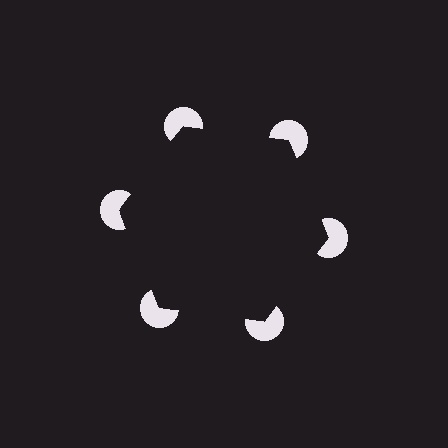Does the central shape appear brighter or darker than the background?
It typically appears slightly darker than the background, even though no actual brightness change is drawn.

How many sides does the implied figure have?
6 sides.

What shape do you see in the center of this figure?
An illusory hexagon — its edges are inferred from the aligned wedge cuts in the pac-man discs, not physically drawn.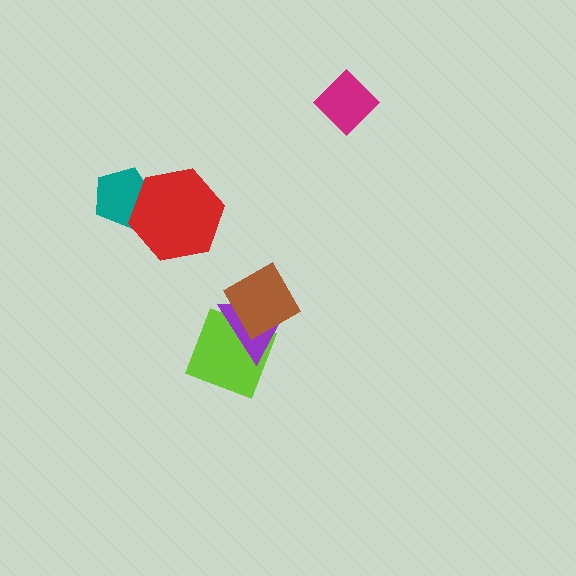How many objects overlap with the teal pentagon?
1 object overlaps with the teal pentagon.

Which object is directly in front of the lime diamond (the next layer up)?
The purple triangle is directly in front of the lime diamond.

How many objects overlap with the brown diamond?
2 objects overlap with the brown diamond.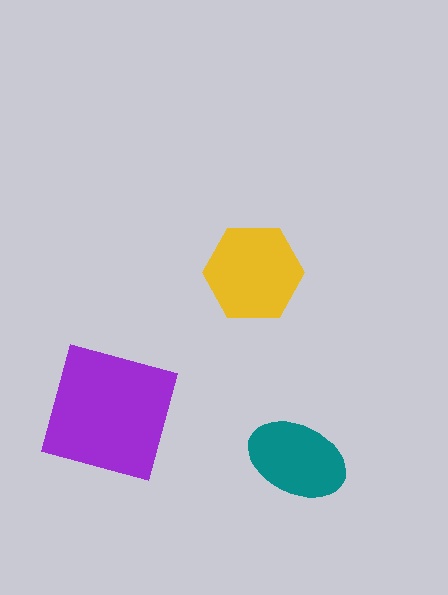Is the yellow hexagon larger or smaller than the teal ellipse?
Larger.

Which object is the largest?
The purple square.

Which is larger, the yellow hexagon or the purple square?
The purple square.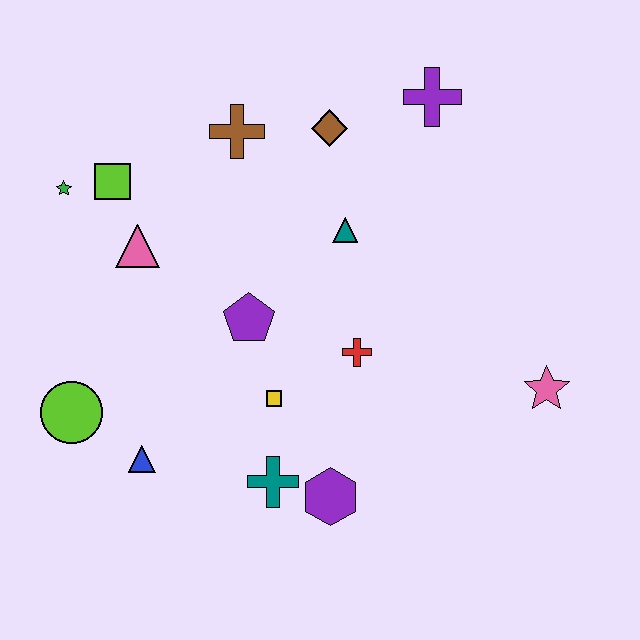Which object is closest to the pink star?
The red cross is closest to the pink star.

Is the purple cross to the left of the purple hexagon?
No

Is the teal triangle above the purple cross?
No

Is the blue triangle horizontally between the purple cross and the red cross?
No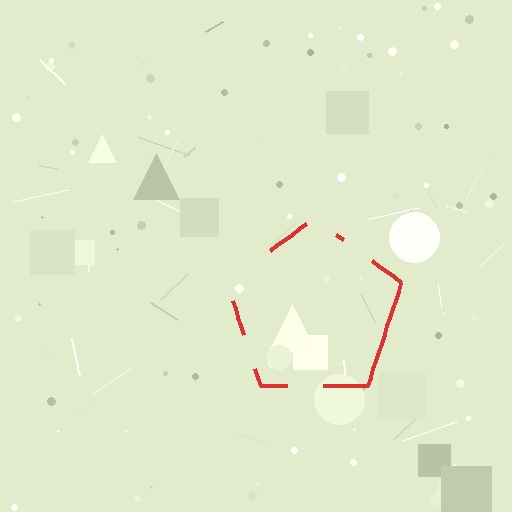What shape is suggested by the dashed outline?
The dashed outline suggests a pentagon.